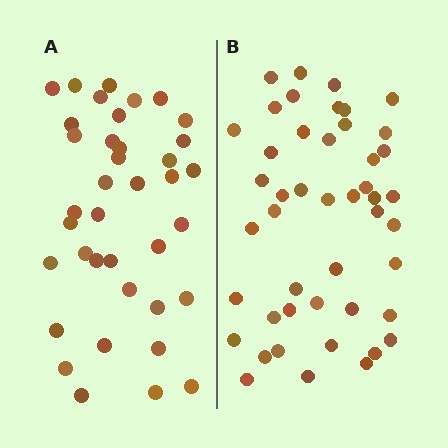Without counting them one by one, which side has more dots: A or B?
Region B (the right region) has more dots.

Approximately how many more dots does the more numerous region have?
Region B has roughly 8 or so more dots than region A.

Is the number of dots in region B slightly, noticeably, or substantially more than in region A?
Region B has only slightly more — the two regions are fairly close. The ratio is roughly 1.2 to 1.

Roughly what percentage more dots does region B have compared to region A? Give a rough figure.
About 20% more.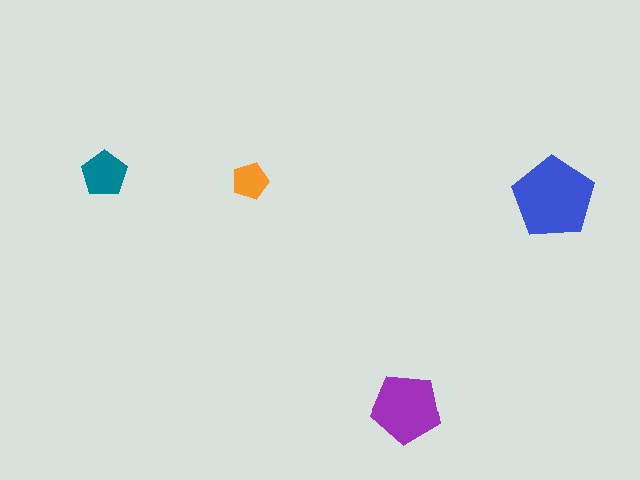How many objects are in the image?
There are 4 objects in the image.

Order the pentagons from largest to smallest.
the blue one, the purple one, the teal one, the orange one.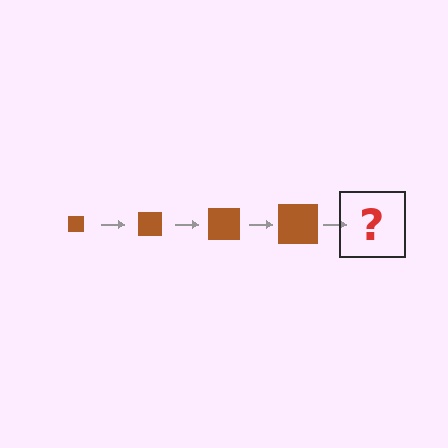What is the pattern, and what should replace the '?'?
The pattern is that the square gets progressively larger each step. The '?' should be a brown square, larger than the previous one.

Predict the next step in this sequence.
The next step is a brown square, larger than the previous one.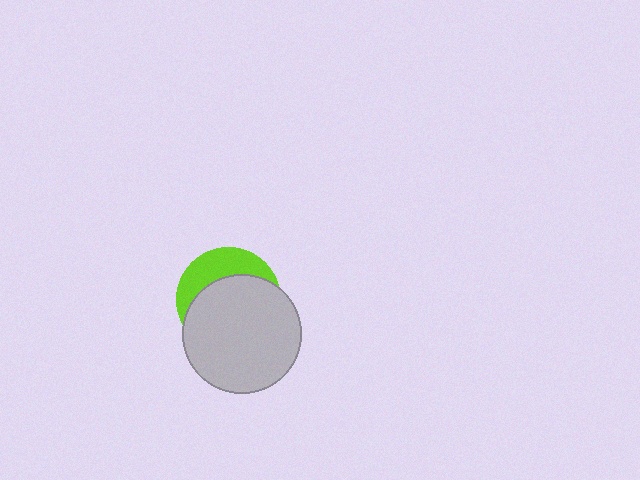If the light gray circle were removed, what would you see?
You would see the complete lime circle.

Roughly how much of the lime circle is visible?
A small part of it is visible (roughly 33%).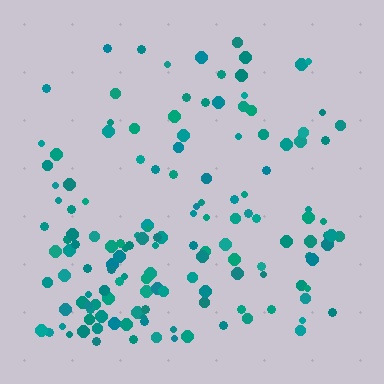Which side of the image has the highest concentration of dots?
The bottom.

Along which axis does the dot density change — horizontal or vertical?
Vertical.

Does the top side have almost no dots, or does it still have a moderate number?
Still a moderate number, just noticeably fewer than the bottom.